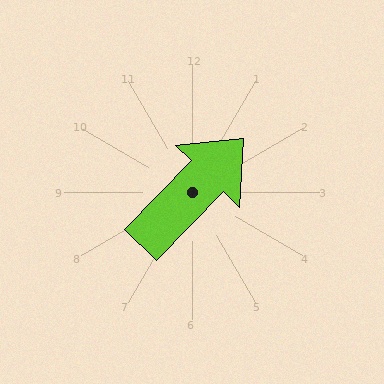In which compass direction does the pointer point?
Northeast.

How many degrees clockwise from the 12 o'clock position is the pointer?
Approximately 44 degrees.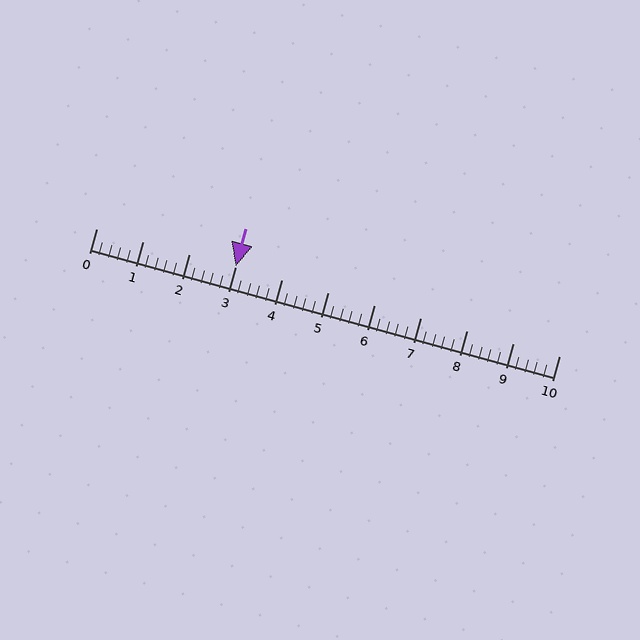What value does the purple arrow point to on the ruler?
The purple arrow points to approximately 3.0.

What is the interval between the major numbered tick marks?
The major tick marks are spaced 1 units apart.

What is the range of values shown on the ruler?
The ruler shows values from 0 to 10.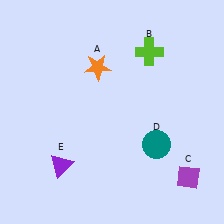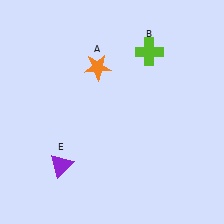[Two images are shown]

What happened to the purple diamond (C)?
The purple diamond (C) was removed in Image 2. It was in the bottom-right area of Image 1.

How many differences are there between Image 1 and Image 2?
There are 2 differences between the two images.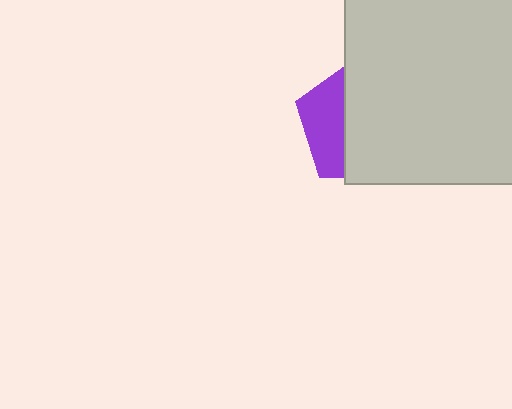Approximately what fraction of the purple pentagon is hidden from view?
Roughly 67% of the purple pentagon is hidden behind the light gray rectangle.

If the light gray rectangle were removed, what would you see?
You would see the complete purple pentagon.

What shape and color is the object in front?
The object in front is a light gray rectangle.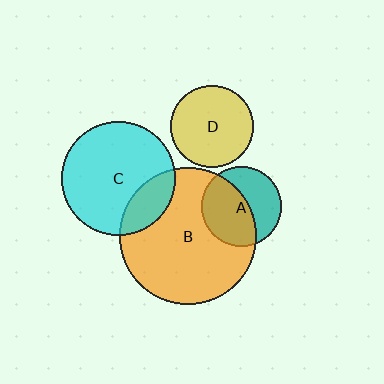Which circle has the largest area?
Circle B (orange).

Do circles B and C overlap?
Yes.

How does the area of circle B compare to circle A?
Approximately 2.9 times.